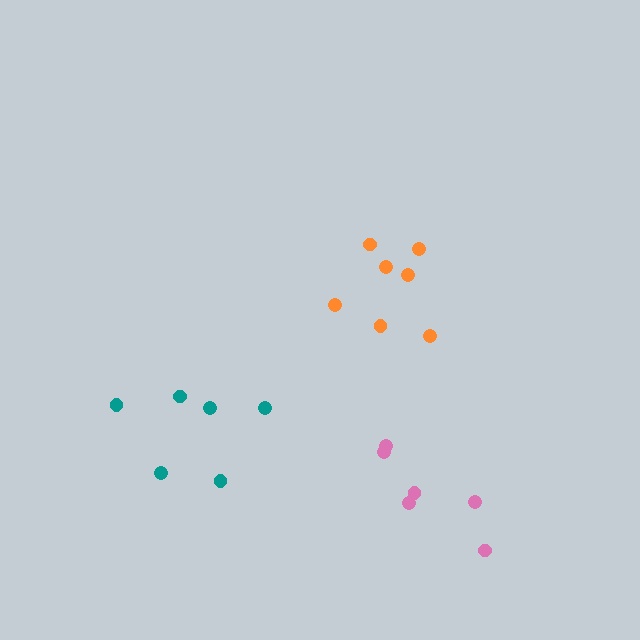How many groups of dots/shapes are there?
There are 3 groups.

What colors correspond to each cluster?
The clusters are colored: teal, orange, pink.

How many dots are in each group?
Group 1: 6 dots, Group 2: 7 dots, Group 3: 6 dots (19 total).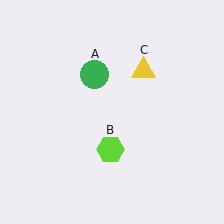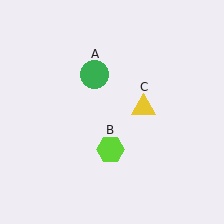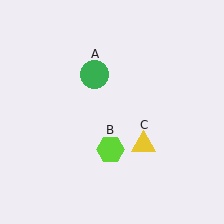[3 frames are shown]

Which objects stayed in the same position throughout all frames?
Green circle (object A) and lime hexagon (object B) remained stationary.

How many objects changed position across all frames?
1 object changed position: yellow triangle (object C).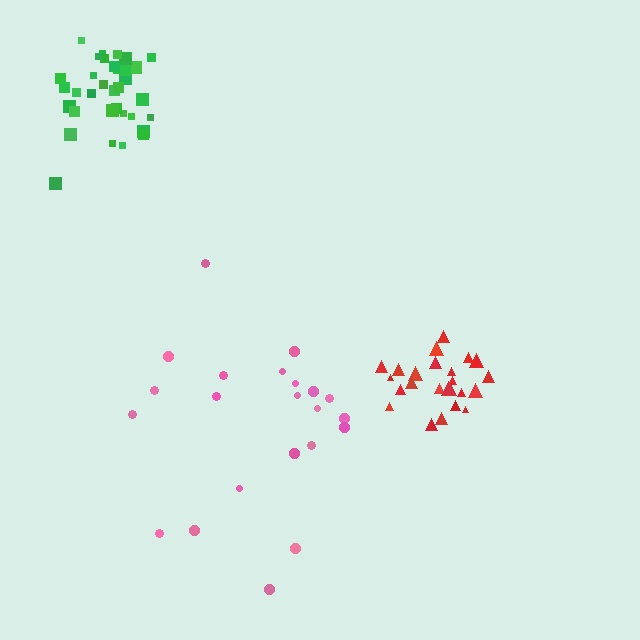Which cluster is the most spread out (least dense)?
Pink.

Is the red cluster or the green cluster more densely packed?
Red.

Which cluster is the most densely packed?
Red.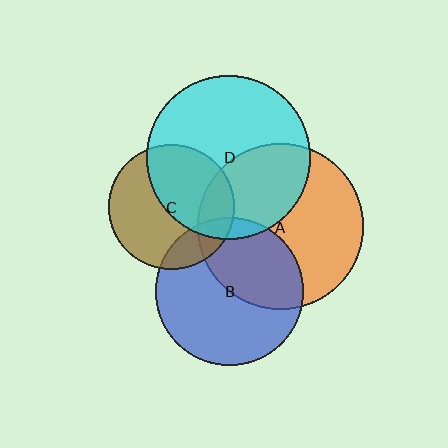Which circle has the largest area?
Circle A (orange).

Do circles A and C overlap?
Yes.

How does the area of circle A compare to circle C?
Approximately 1.7 times.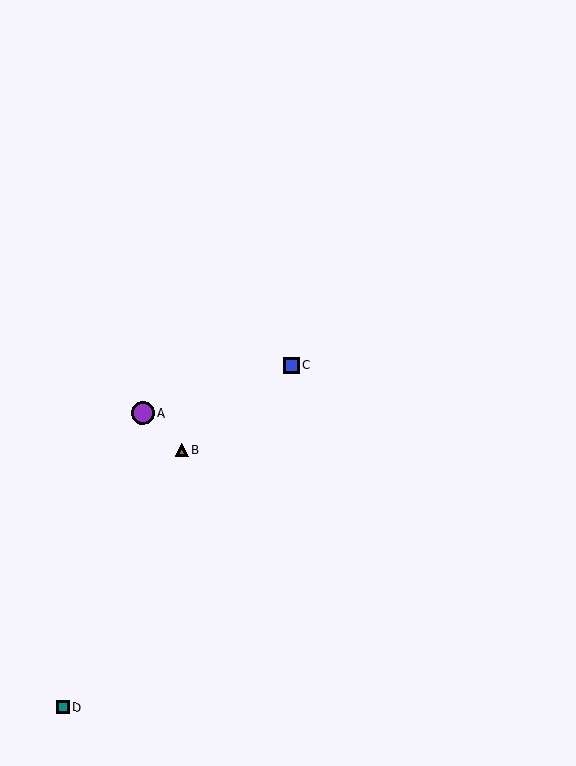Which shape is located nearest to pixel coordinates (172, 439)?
The brown triangle (labeled B) at (182, 450) is nearest to that location.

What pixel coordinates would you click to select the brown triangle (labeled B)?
Click at (182, 450) to select the brown triangle B.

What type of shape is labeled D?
Shape D is a teal square.